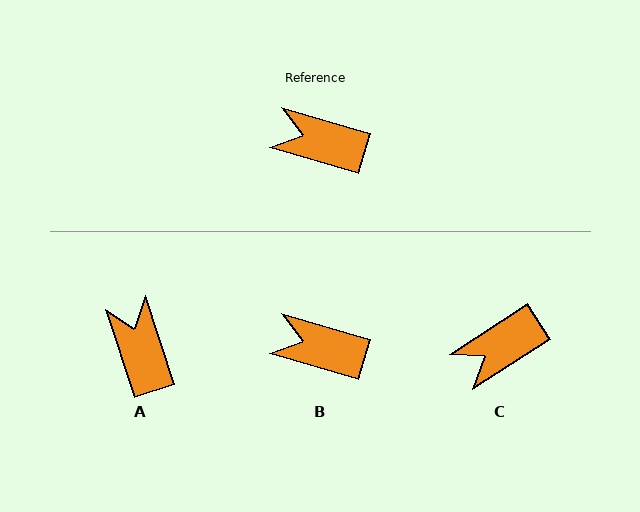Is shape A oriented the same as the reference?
No, it is off by about 55 degrees.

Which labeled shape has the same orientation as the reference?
B.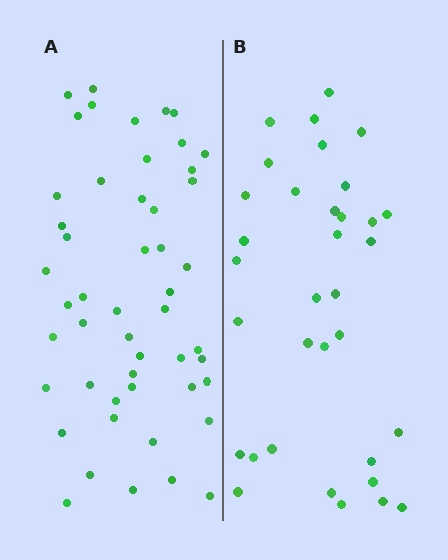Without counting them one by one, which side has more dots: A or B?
Region A (the left region) has more dots.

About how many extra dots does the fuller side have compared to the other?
Region A has approximately 15 more dots than region B.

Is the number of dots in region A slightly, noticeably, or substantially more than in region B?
Region A has substantially more. The ratio is roughly 1.5 to 1.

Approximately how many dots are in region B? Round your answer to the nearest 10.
About 30 dots. (The exact count is 34, which rounds to 30.)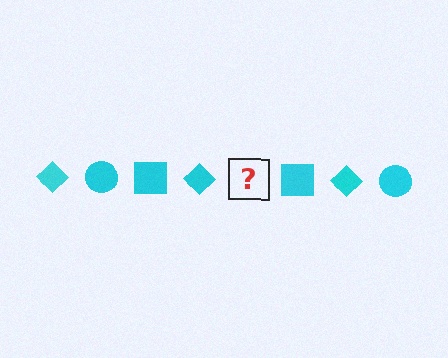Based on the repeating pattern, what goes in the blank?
The blank should be a cyan circle.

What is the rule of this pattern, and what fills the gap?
The rule is that the pattern cycles through diamond, circle, square shapes in cyan. The gap should be filled with a cyan circle.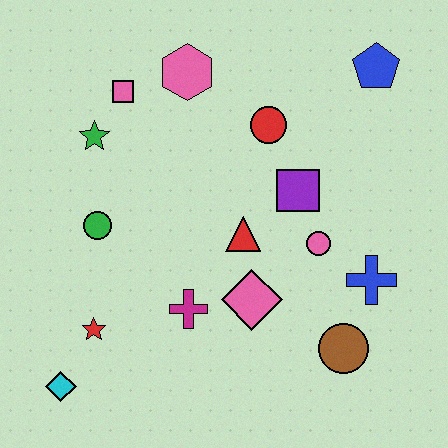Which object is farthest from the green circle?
The blue pentagon is farthest from the green circle.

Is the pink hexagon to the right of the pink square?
Yes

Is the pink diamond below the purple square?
Yes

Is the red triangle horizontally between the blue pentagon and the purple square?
No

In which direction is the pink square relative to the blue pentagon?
The pink square is to the left of the blue pentagon.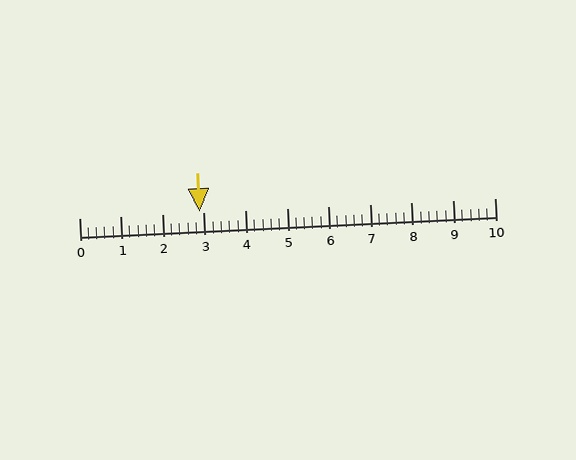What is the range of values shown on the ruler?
The ruler shows values from 0 to 10.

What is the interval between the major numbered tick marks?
The major tick marks are spaced 1 units apart.